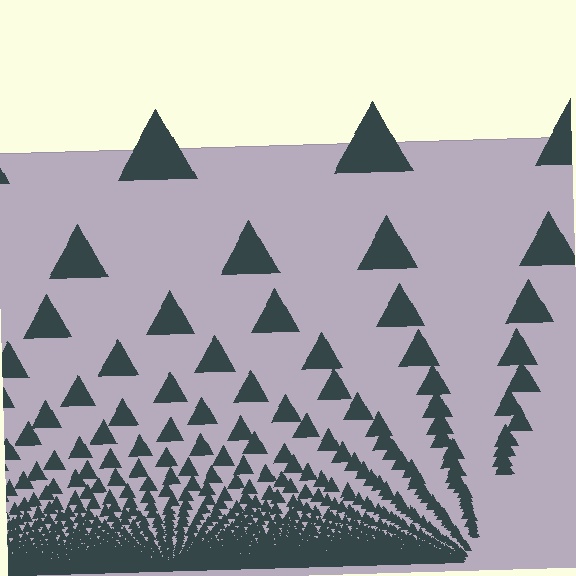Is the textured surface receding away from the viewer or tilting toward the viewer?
The surface appears to tilt toward the viewer. Texture elements get larger and sparser toward the top.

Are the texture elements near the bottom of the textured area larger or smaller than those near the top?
Smaller. The gradient is inverted — elements near the bottom are smaller and denser.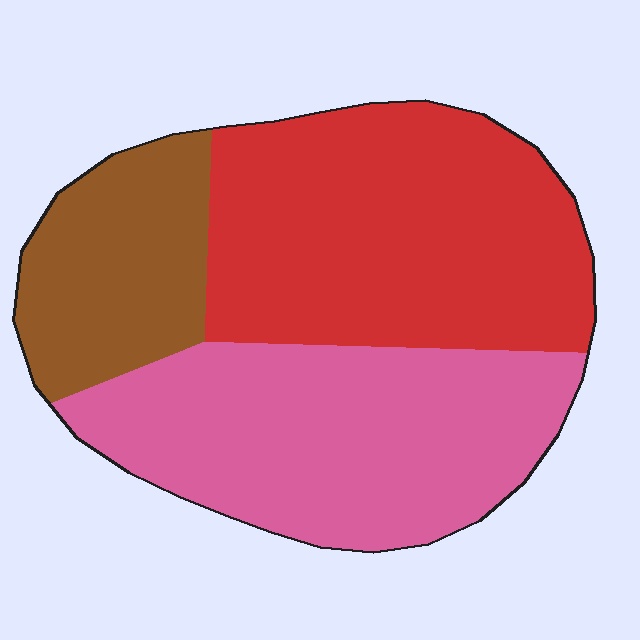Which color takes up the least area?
Brown, at roughly 20%.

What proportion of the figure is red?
Red takes up between a third and a half of the figure.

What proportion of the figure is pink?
Pink takes up about two fifths (2/5) of the figure.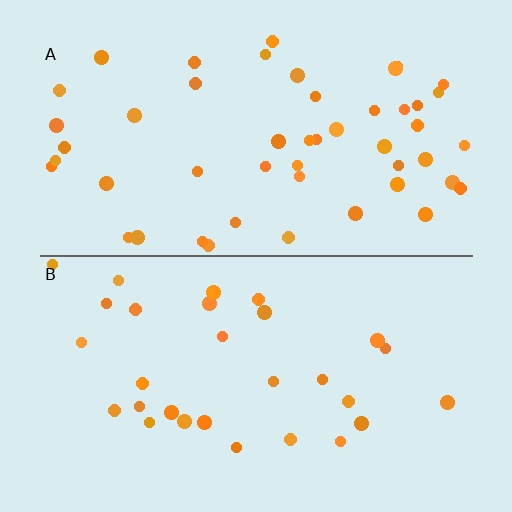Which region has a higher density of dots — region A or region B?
A (the top).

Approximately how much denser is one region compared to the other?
Approximately 1.7× — region A over region B.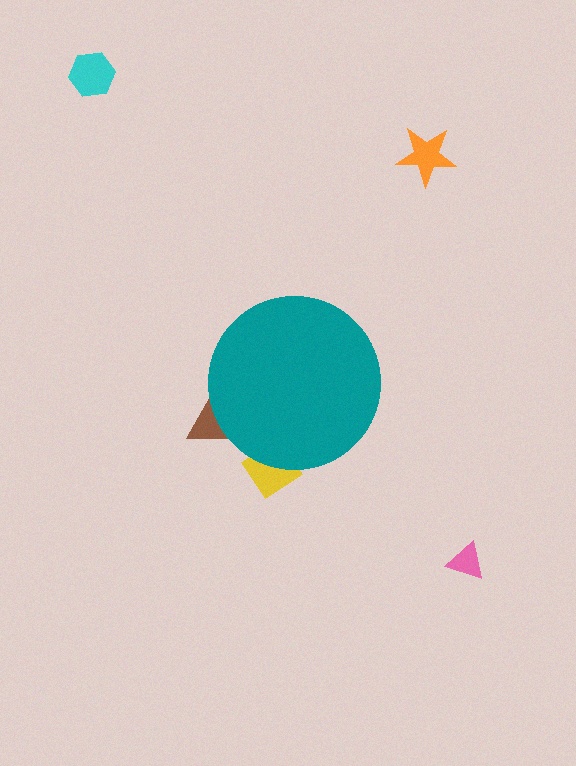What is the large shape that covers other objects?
A teal circle.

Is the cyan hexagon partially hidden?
No, the cyan hexagon is fully visible.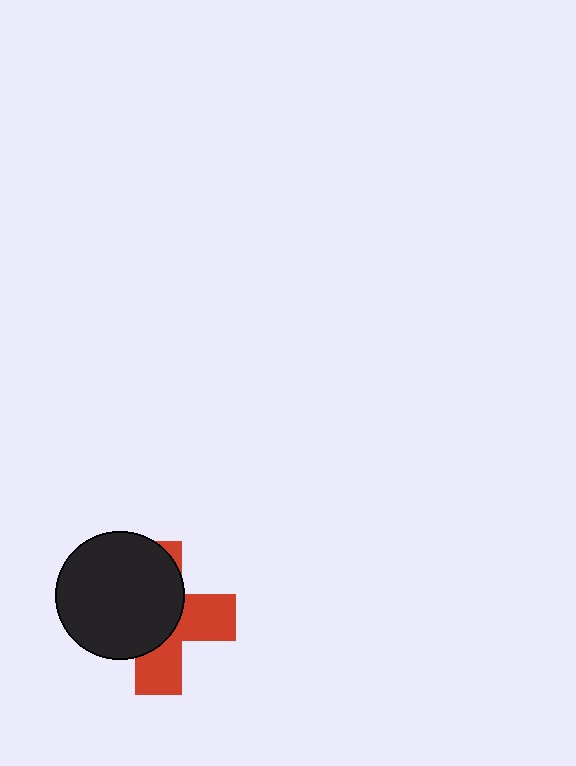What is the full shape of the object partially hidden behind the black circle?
The partially hidden object is a red cross.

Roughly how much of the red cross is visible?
A small part of it is visible (roughly 43%).